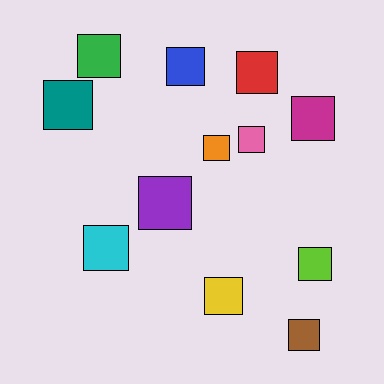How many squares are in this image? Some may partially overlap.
There are 12 squares.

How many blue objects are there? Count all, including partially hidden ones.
There is 1 blue object.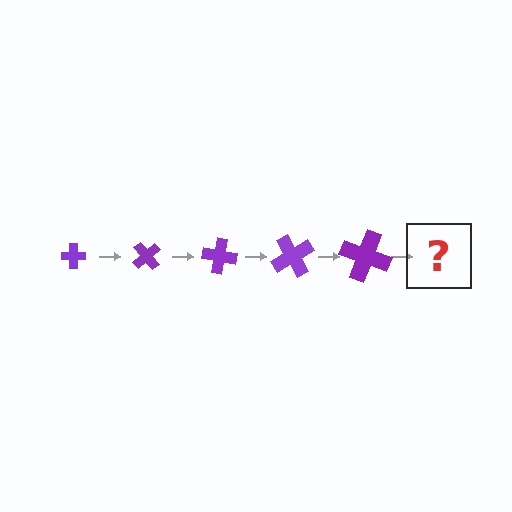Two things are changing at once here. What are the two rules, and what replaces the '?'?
The two rules are that the cross grows larger each step and it rotates 50 degrees each step. The '?' should be a cross, larger than the previous one and rotated 250 degrees from the start.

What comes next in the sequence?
The next element should be a cross, larger than the previous one and rotated 250 degrees from the start.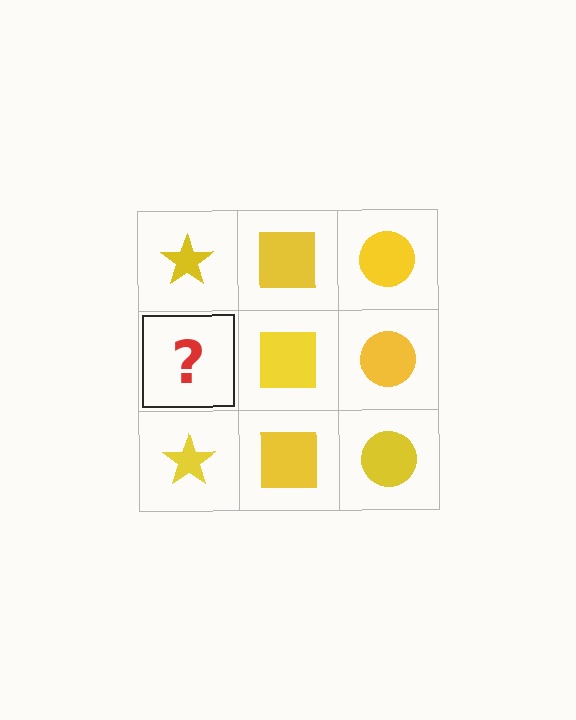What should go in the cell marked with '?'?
The missing cell should contain a yellow star.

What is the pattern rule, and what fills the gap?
The rule is that each column has a consistent shape. The gap should be filled with a yellow star.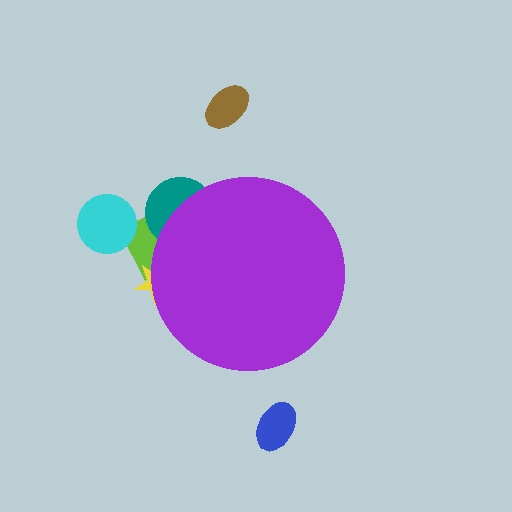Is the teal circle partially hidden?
Yes, the teal circle is partially hidden behind the purple circle.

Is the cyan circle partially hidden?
No, the cyan circle is fully visible.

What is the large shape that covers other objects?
A purple circle.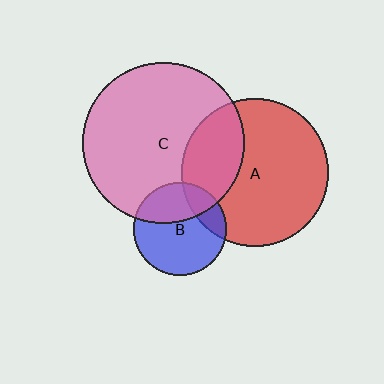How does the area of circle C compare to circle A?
Approximately 1.2 times.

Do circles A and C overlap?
Yes.